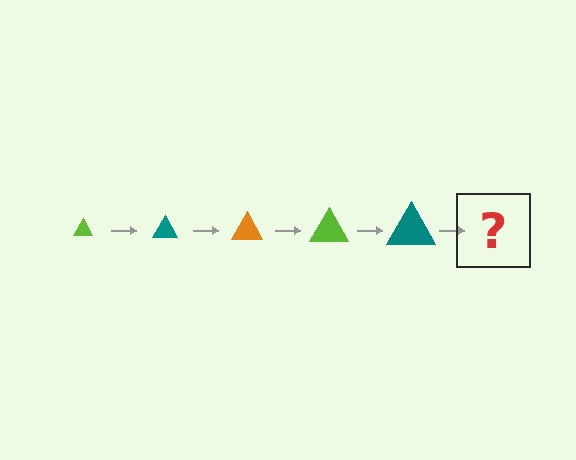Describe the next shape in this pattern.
It should be an orange triangle, larger than the previous one.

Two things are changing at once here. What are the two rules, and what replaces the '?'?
The two rules are that the triangle grows larger each step and the color cycles through lime, teal, and orange. The '?' should be an orange triangle, larger than the previous one.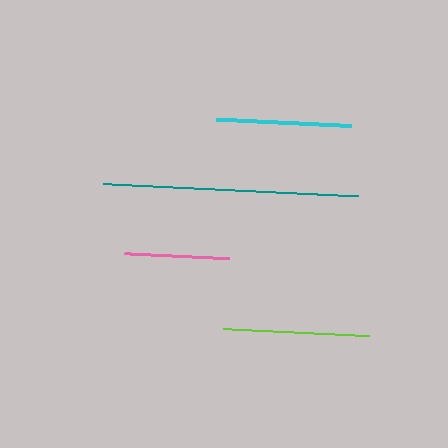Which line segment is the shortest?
The pink line is the shortest at approximately 105 pixels.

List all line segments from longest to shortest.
From longest to shortest: teal, lime, cyan, pink.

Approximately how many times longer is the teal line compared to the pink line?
The teal line is approximately 2.4 times the length of the pink line.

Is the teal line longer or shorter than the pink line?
The teal line is longer than the pink line.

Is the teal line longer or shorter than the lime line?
The teal line is longer than the lime line.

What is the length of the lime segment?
The lime segment is approximately 146 pixels long.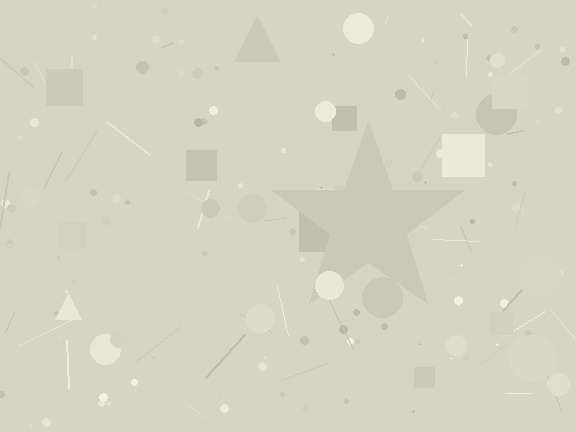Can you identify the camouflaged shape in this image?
The camouflaged shape is a star.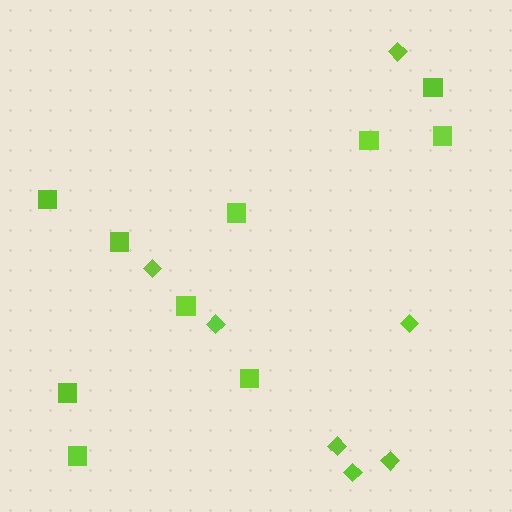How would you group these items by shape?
There are 2 groups: one group of squares (10) and one group of diamonds (7).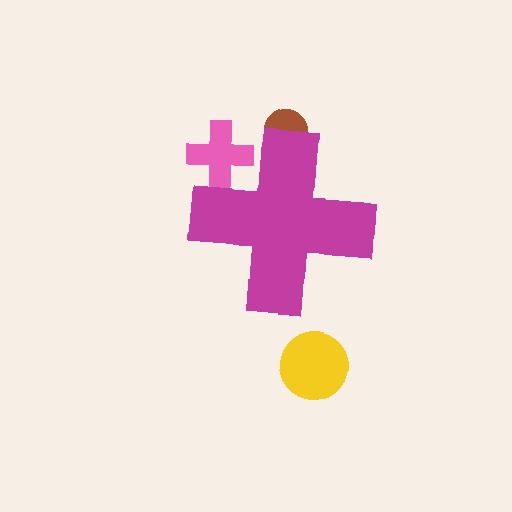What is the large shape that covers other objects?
A magenta cross.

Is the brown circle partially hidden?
Yes, the brown circle is partially hidden behind the magenta cross.